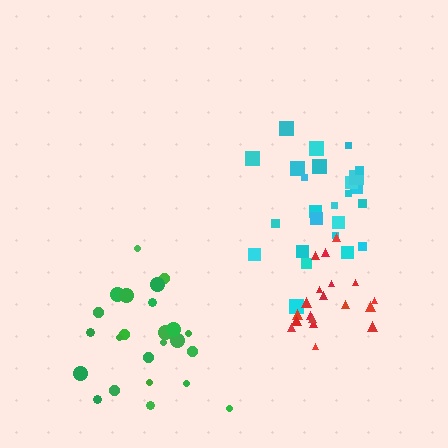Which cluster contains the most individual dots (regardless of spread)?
Cyan (25).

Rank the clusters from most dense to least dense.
cyan, red, green.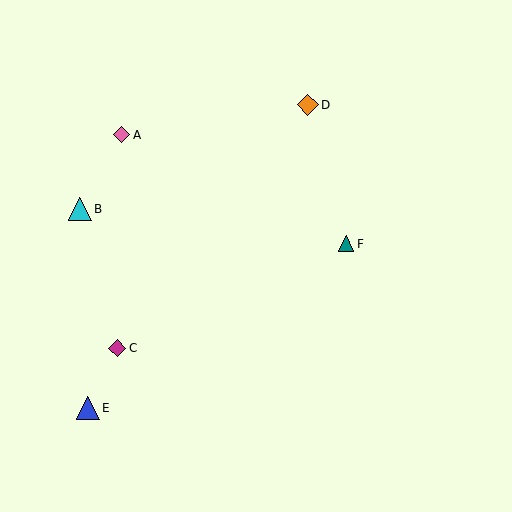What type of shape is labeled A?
Shape A is a pink diamond.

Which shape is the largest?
The blue triangle (labeled E) is the largest.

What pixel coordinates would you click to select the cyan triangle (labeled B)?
Click at (80, 209) to select the cyan triangle B.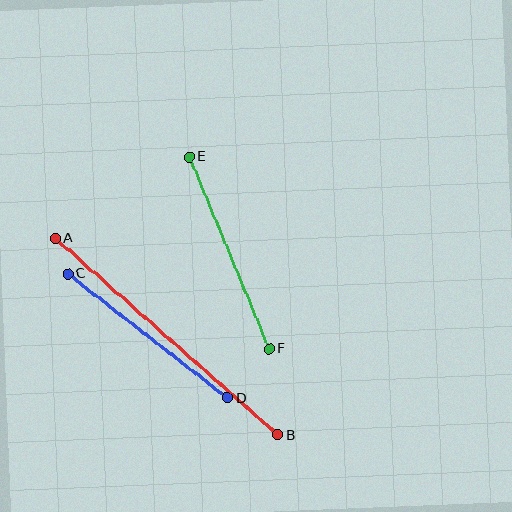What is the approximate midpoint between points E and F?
The midpoint is at approximately (229, 253) pixels.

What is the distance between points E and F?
The distance is approximately 208 pixels.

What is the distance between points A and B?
The distance is approximately 297 pixels.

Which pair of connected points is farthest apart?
Points A and B are farthest apart.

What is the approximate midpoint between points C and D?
The midpoint is at approximately (148, 336) pixels.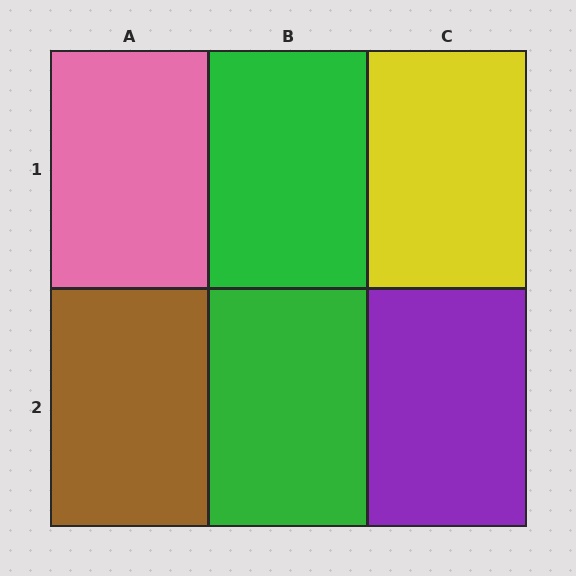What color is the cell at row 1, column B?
Green.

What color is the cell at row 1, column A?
Pink.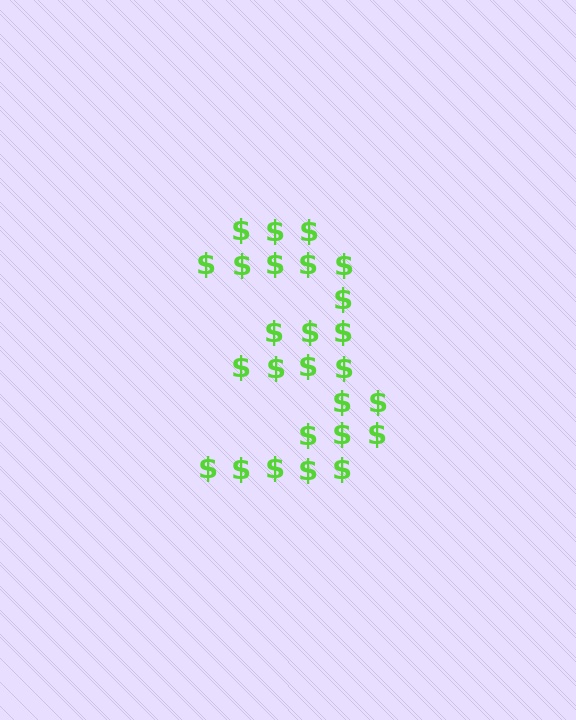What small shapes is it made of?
It is made of small dollar signs.